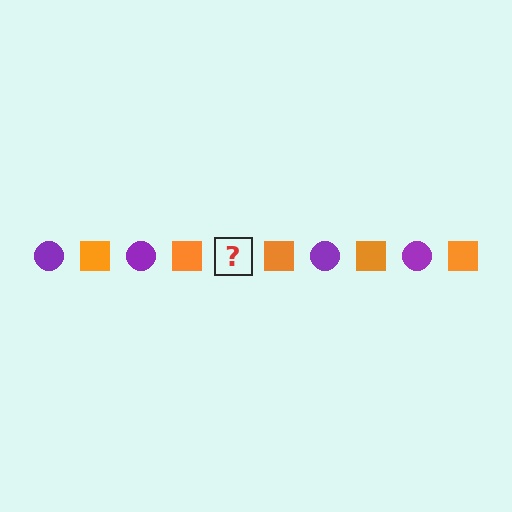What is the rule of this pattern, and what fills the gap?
The rule is that the pattern alternates between purple circle and orange square. The gap should be filled with a purple circle.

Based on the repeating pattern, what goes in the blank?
The blank should be a purple circle.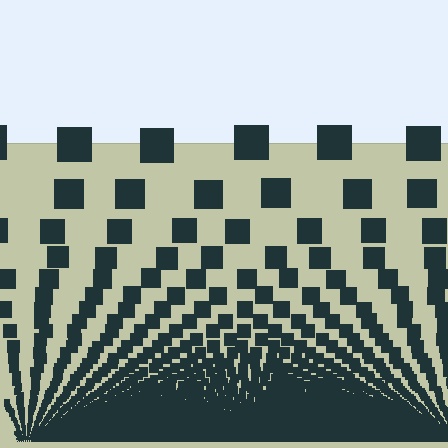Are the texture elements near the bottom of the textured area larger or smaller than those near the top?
Smaller. The gradient is inverted — elements near the bottom are smaller and denser.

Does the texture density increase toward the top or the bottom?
Density increases toward the bottom.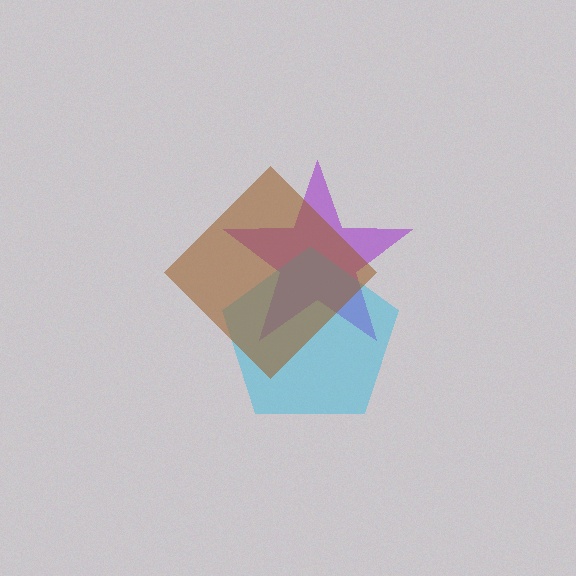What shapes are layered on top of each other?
The layered shapes are: a purple star, a cyan pentagon, a brown diamond.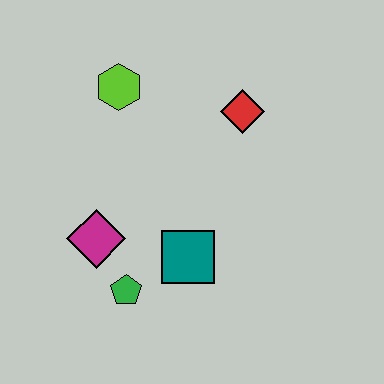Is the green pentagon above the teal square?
No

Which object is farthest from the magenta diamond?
The red diamond is farthest from the magenta diamond.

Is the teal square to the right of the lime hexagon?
Yes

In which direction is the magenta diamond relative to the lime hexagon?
The magenta diamond is below the lime hexagon.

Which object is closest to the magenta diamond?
The green pentagon is closest to the magenta diamond.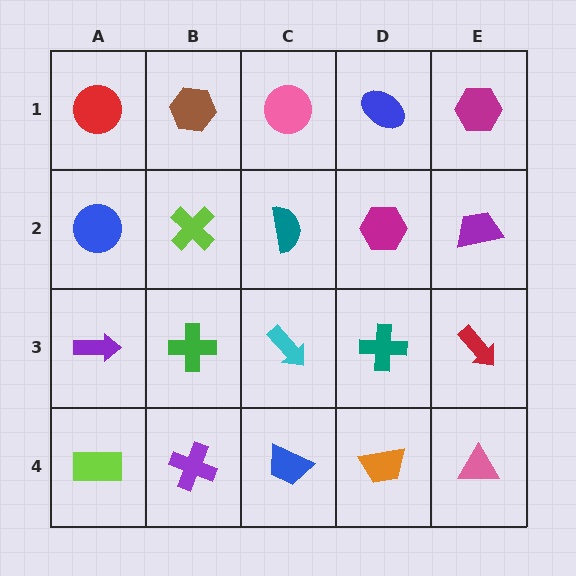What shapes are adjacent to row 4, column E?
A red arrow (row 3, column E), an orange trapezoid (row 4, column D).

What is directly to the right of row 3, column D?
A red arrow.